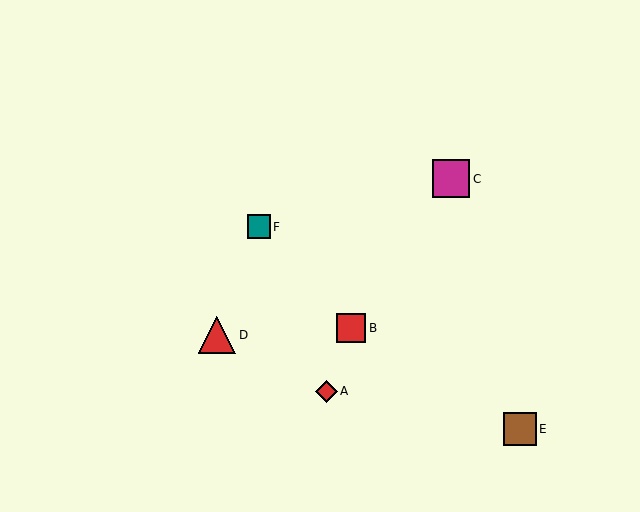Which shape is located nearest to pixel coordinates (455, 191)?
The magenta square (labeled C) at (451, 179) is nearest to that location.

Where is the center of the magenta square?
The center of the magenta square is at (451, 179).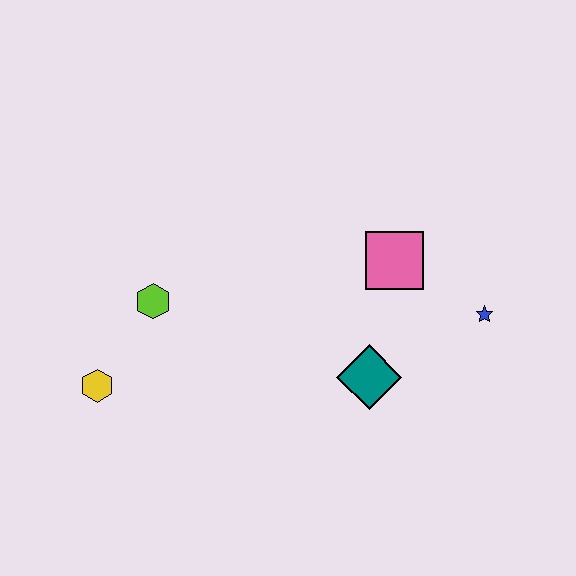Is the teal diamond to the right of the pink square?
No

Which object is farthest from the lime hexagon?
The blue star is farthest from the lime hexagon.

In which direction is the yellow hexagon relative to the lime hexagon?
The yellow hexagon is below the lime hexagon.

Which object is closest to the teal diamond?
The pink square is closest to the teal diamond.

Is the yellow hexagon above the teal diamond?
No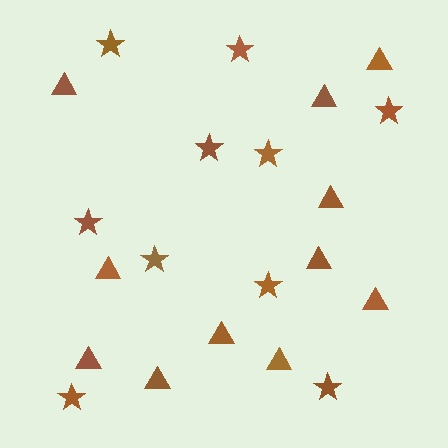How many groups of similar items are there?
There are 2 groups: one group of stars (10) and one group of triangles (11).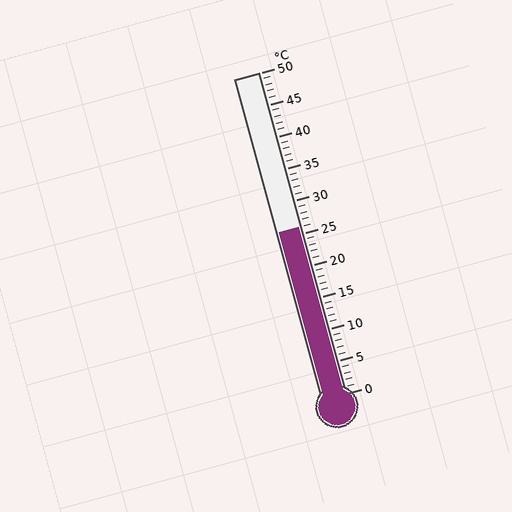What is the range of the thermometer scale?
The thermometer scale ranges from 0°C to 50°C.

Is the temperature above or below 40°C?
The temperature is below 40°C.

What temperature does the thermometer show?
The thermometer shows approximately 26°C.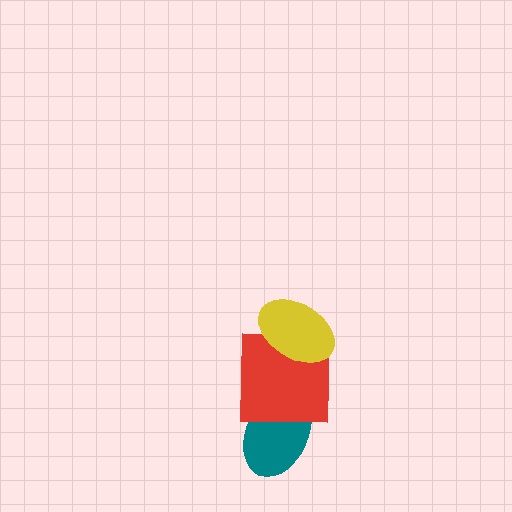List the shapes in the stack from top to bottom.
From top to bottom: the yellow ellipse, the red square, the teal ellipse.